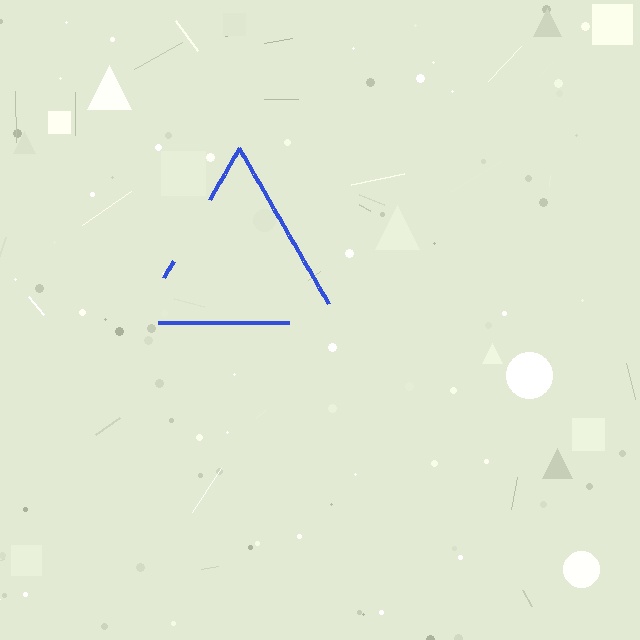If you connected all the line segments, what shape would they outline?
They would outline a triangle.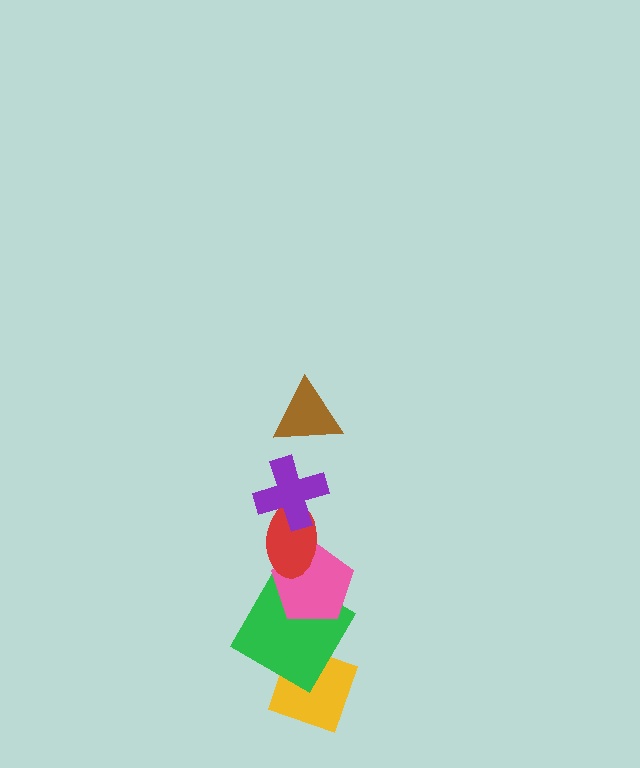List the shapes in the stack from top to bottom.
From top to bottom: the brown triangle, the purple cross, the red ellipse, the pink pentagon, the green diamond, the yellow diamond.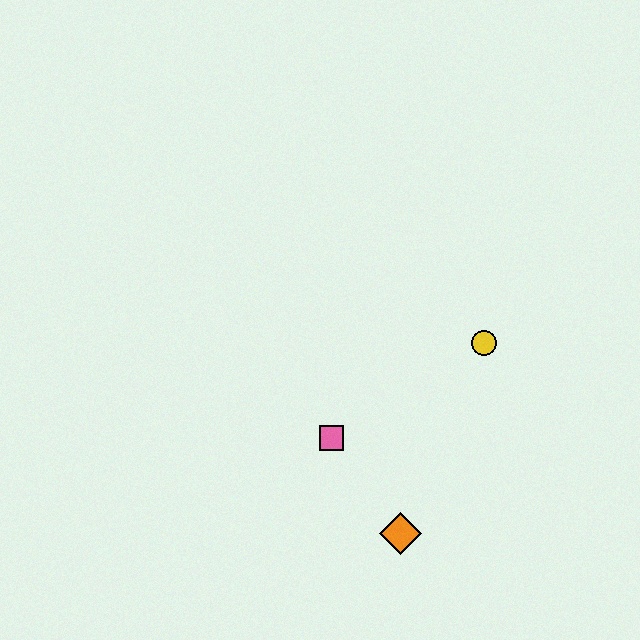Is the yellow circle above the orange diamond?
Yes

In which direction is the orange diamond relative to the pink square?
The orange diamond is below the pink square.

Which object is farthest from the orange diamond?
The yellow circle is farthest from the orange diamond.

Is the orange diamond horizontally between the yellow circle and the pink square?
Yes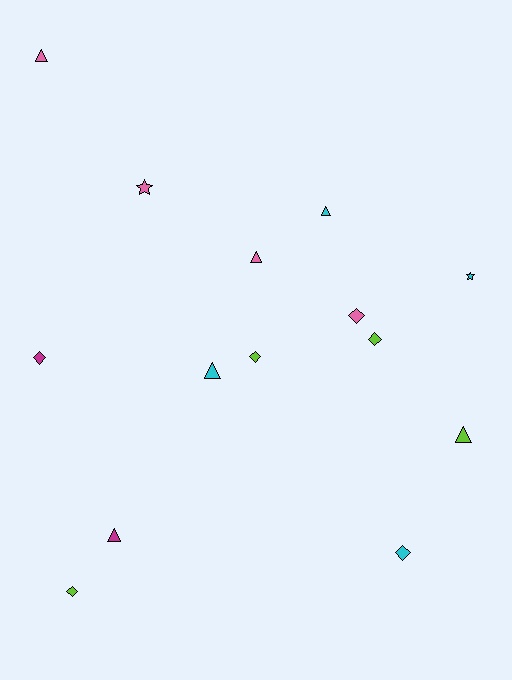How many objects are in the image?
There are 14 objects.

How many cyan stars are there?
There is 1 cyan star.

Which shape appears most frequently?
Diamond, with 6 objects.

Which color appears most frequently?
Cyan, with 4 objects.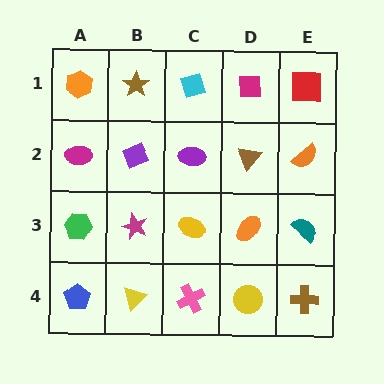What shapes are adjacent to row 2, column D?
A magenta square (row 1, column D), an orange ellipse (row 3, column D), a purple ellipse (row 2, column C), an orange semicircle (row 2, column E).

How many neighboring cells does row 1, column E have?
2.